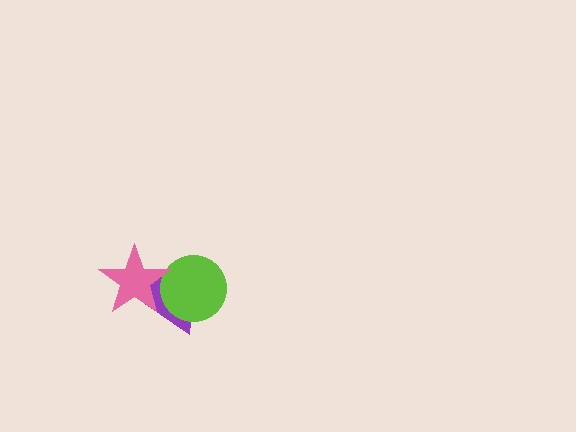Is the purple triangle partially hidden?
Yes, it is partially covered by another shape.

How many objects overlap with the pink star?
2 objects overlap with the pink star.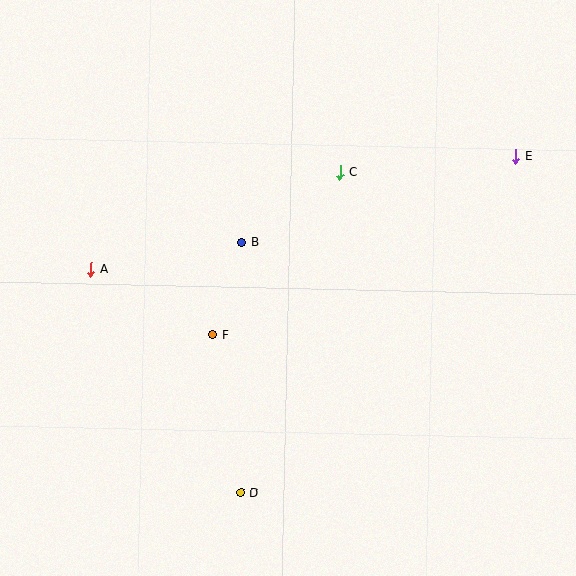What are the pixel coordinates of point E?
Point E is at (516, 156).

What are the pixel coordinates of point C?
Point C is at (340, 172).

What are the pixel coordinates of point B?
Point B is at (242, 242).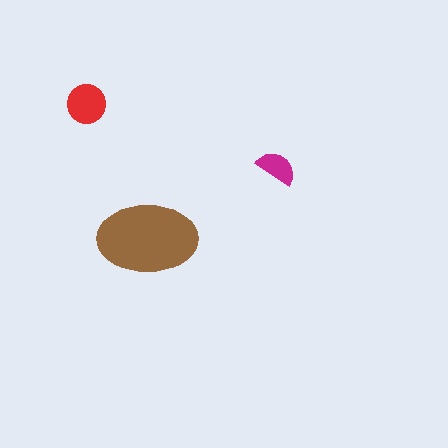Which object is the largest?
The brown ellipse.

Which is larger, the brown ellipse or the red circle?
The brown ellipse.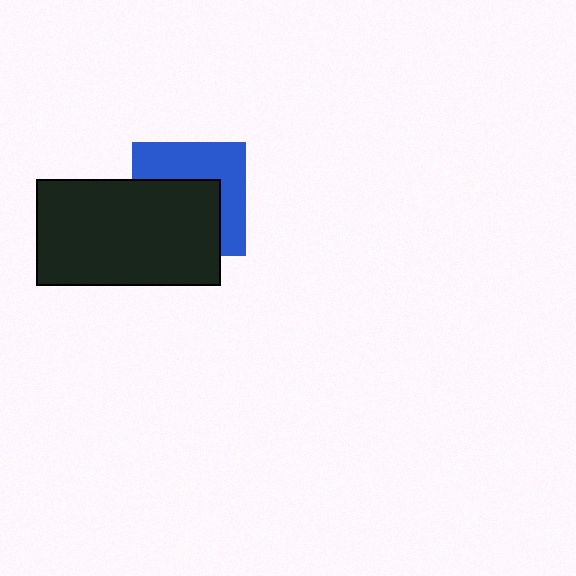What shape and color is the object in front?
The object in front is a black rectangle.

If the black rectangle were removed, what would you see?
You would see the complete blue square.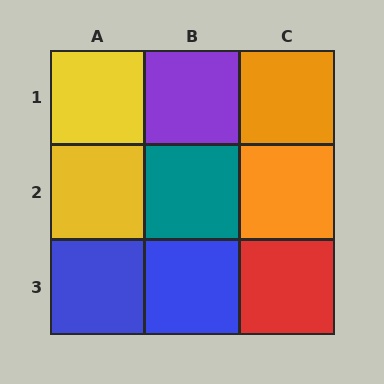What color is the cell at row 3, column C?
Red.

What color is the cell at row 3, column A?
Blue.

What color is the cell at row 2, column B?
Teal.